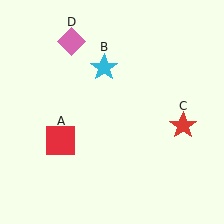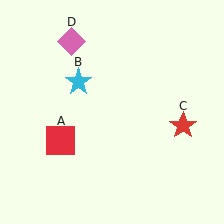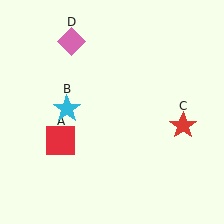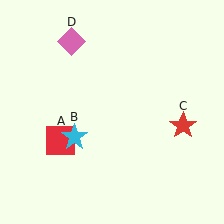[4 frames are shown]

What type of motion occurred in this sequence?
The cyan star (object B) rotated counterclockwise around the center of the scene.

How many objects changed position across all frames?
1 object changed position: cyan star (object B).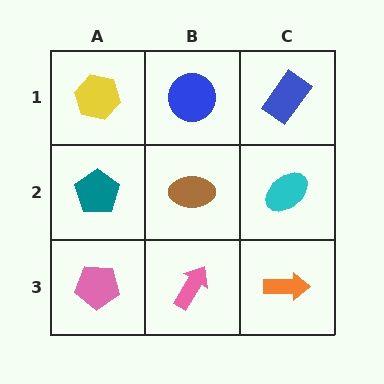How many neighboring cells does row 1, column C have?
2.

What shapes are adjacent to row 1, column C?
A cyan ellipse (row 2, column C), a blue circle (row 1, column B).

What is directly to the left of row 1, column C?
A blue circle.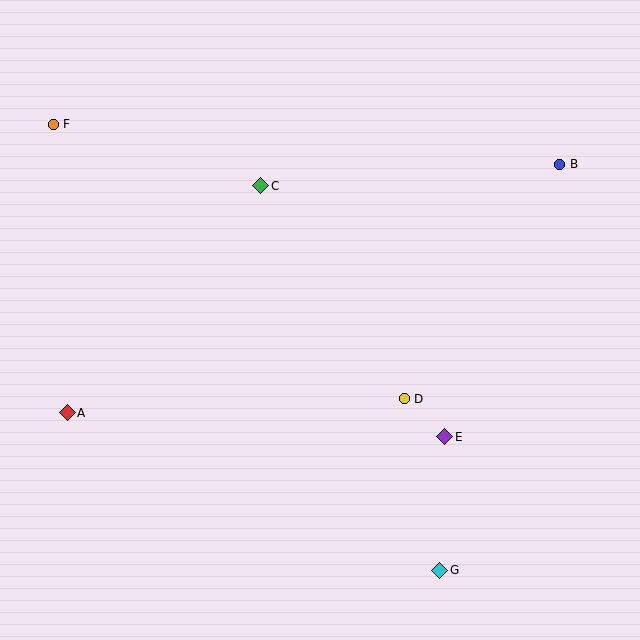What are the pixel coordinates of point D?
Point D is at (404, 399).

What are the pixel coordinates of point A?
Point A is at (67, 413).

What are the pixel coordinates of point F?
Point F is at (53, 124).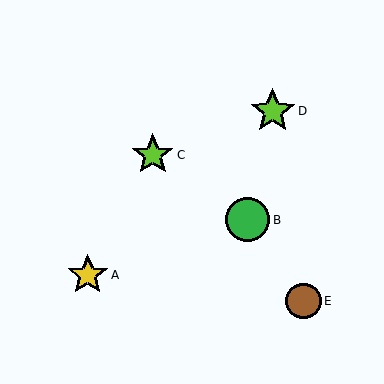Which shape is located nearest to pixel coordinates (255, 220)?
The green circle (labeled B) at (248, 220) is nearest to that location.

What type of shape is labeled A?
Shape A is a yellow star.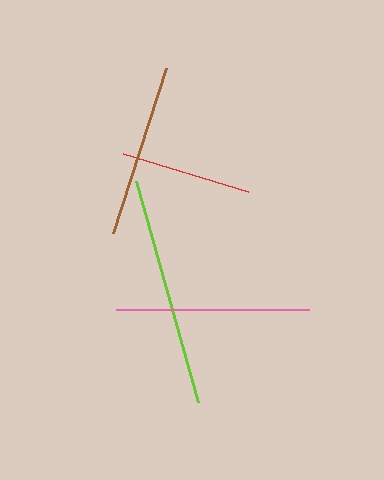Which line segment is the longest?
The lime line is the longest at approximately 230 pixels.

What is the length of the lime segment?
The lime segment is approximately 230 pixels long.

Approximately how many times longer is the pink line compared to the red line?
The pink line is approximately 1.5 times the length of the red line.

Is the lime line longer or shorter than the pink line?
The lime line is longer than the pink line.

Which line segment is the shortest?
The red line is the shortest at approximately 130 pixels.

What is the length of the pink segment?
The pink segment is approximately 193 pixels long.